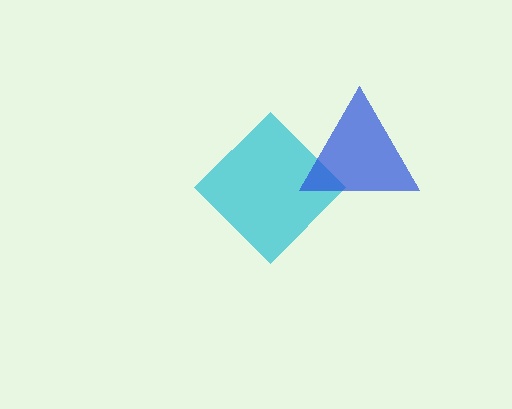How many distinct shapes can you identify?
There are 2 distinct shapes: a cyan diamond, a blue triangle.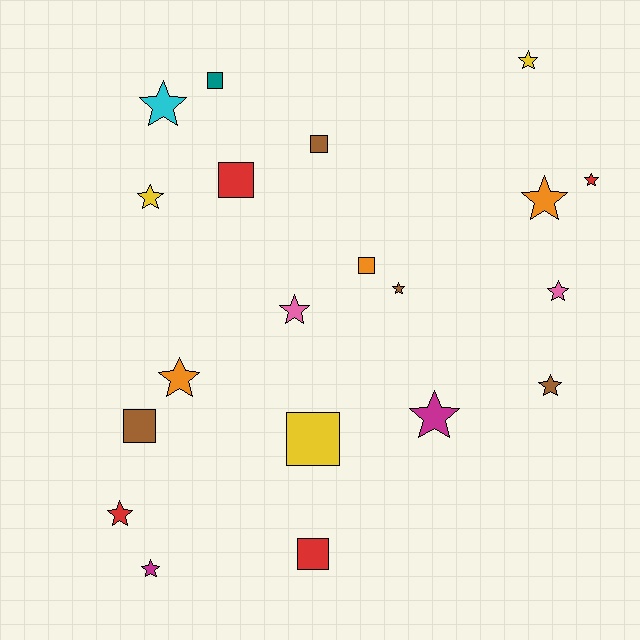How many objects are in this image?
There are 20 objects.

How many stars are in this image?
There are 13 stars.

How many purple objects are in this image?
There are no purple objects.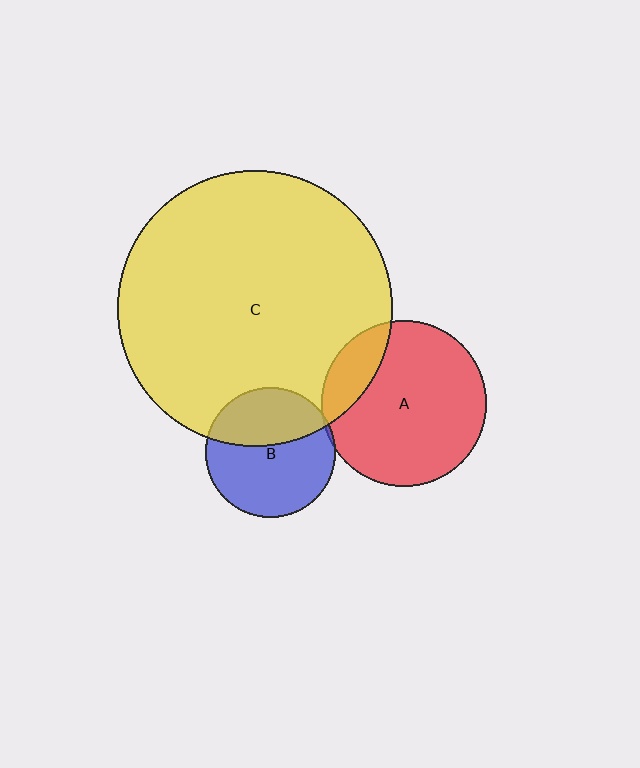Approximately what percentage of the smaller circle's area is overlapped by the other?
Approximately 15%.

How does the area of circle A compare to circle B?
Approximately 1.6 times.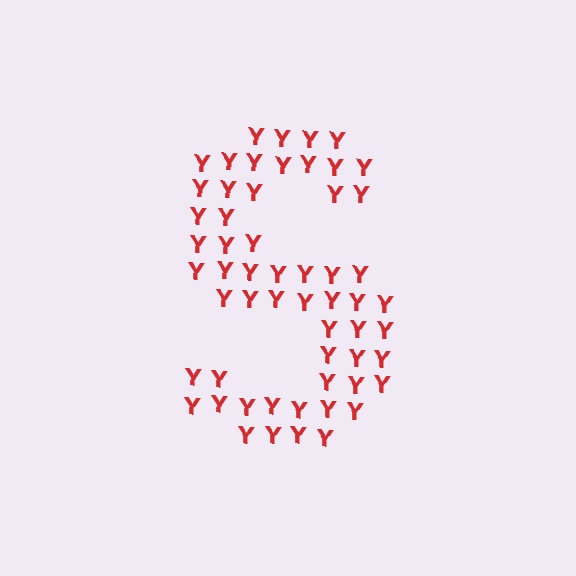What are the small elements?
The small elements are letter Y's.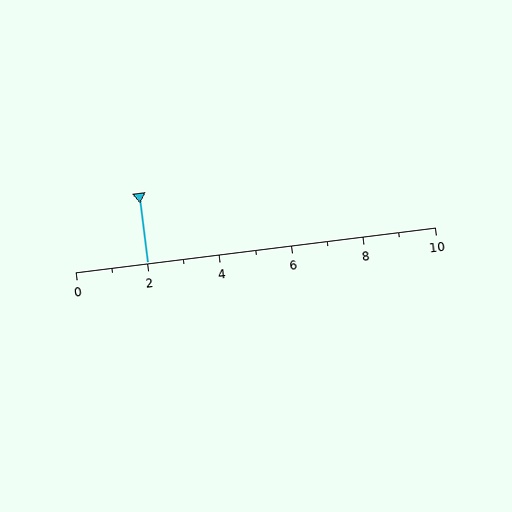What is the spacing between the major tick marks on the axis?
The major ticks are spaced 2 apart.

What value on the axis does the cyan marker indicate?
The marker indicates approximately 2.